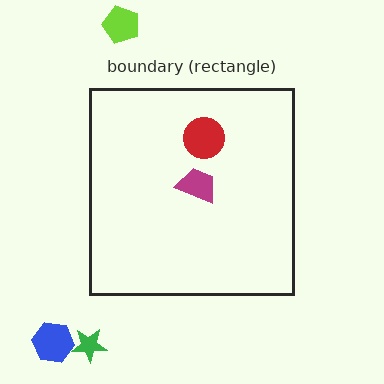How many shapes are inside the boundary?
2 inside, 3 outside.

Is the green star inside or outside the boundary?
Outside.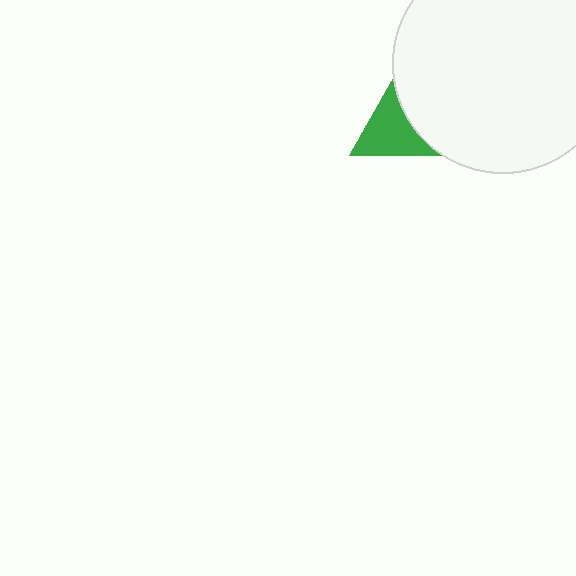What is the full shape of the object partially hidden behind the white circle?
The partially hidden object is a green triangle.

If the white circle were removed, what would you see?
You would see the complete green triangle.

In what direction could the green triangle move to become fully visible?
The green triangle could move left. That would shift it out from behind the white circle entirely.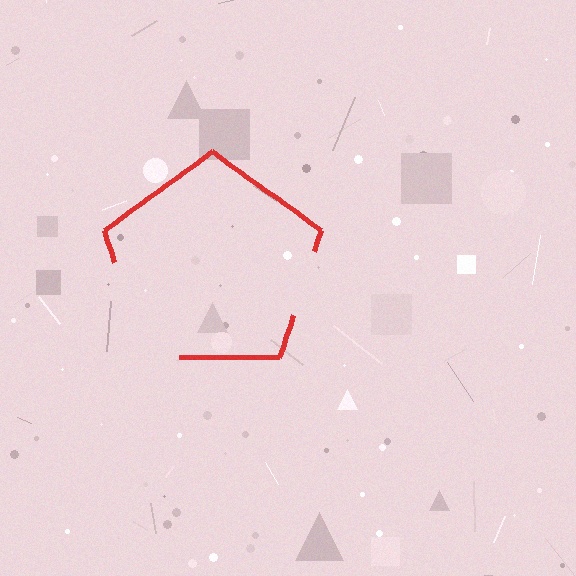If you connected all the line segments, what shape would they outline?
They would outline a pentagon.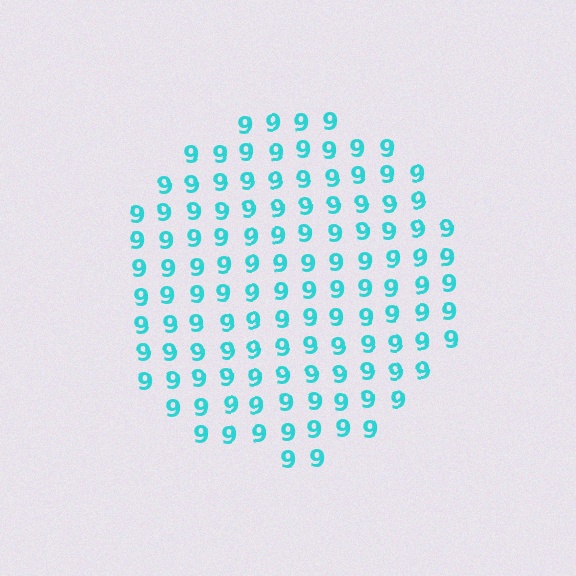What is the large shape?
The large shape is a circle.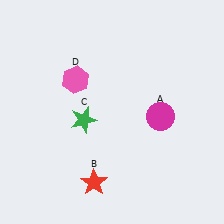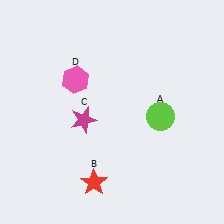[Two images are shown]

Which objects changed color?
A changed from magenta to lime. C changed from green to magenta.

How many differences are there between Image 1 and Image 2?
There are 2 differences between the two images.